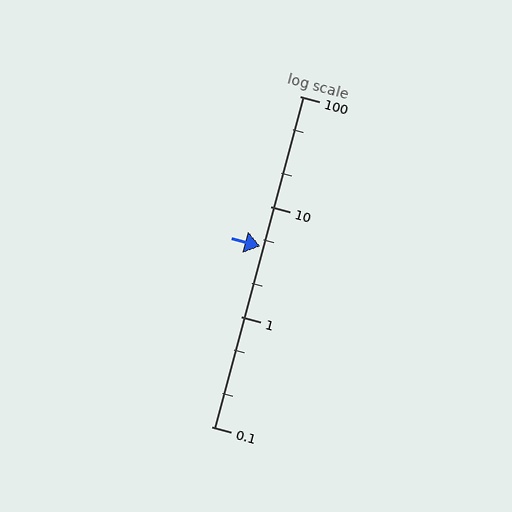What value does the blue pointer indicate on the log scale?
The pointer indicates approximately 4.3.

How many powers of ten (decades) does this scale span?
The scale spans 3 decades, from 0.1 to 100.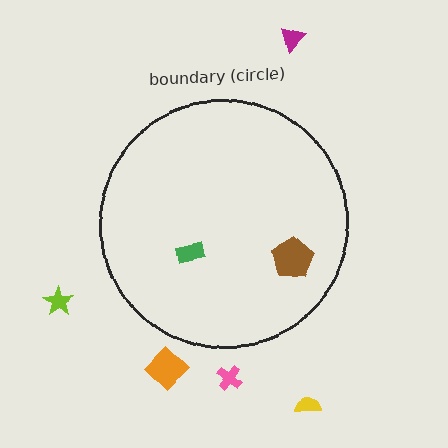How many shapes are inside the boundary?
2 inside, 5 outside.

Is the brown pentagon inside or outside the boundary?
Inside.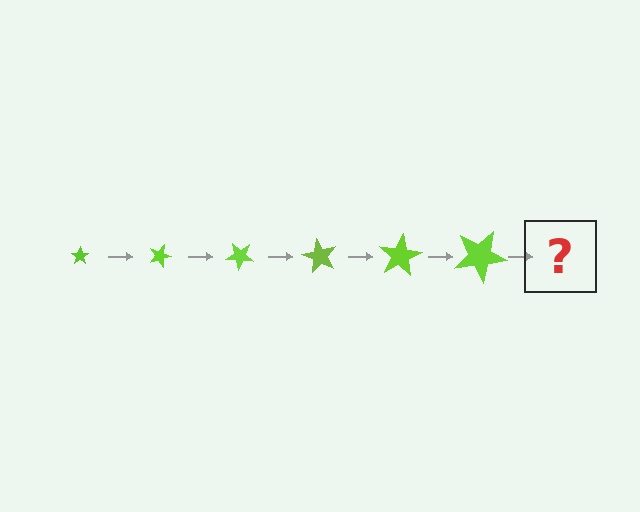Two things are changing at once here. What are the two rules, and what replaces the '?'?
The two rules are that the star grows larger each step and it rotates 20 degrees each step. The '?' should be a star, larger than the previous one and rotated 120 degrees from the start.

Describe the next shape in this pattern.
It should be a star, larger than the previous one and rotated 120 degrees from the start.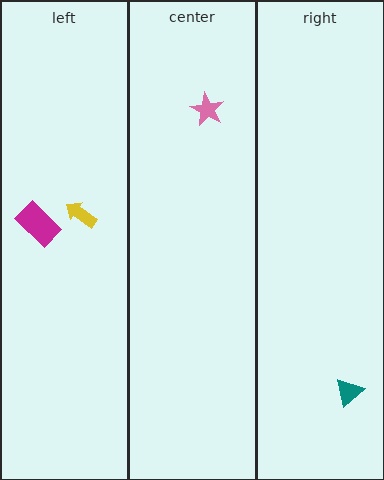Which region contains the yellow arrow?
The left region.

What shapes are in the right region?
The teal triangle.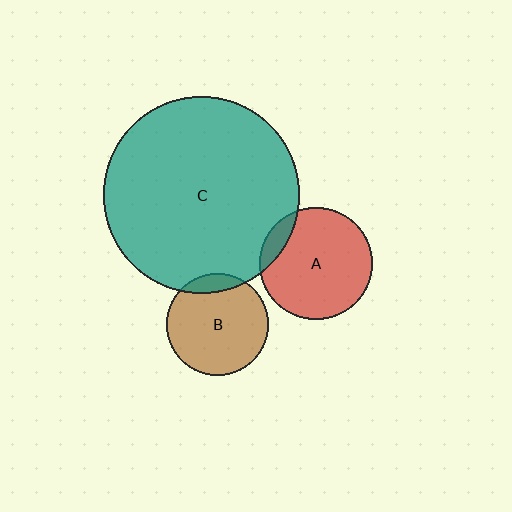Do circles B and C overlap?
Yes.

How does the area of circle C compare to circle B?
Approximately 3.7 times.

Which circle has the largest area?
Circle C (teal).